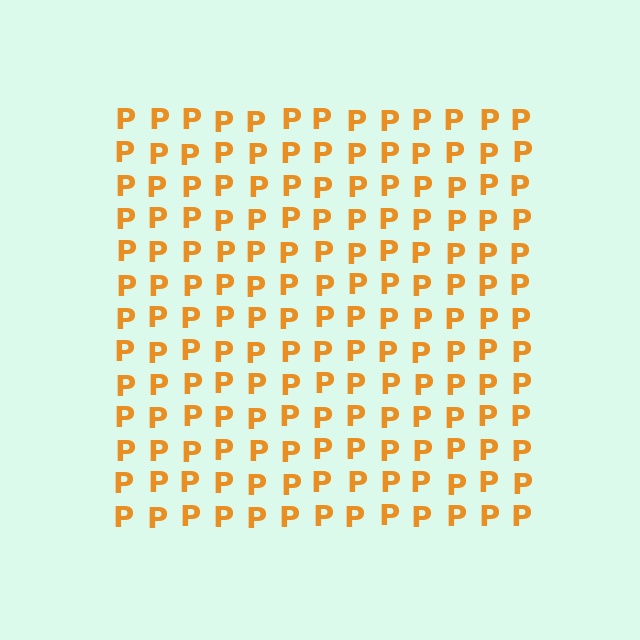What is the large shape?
The large shape is a square.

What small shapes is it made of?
It is made of small letter P's.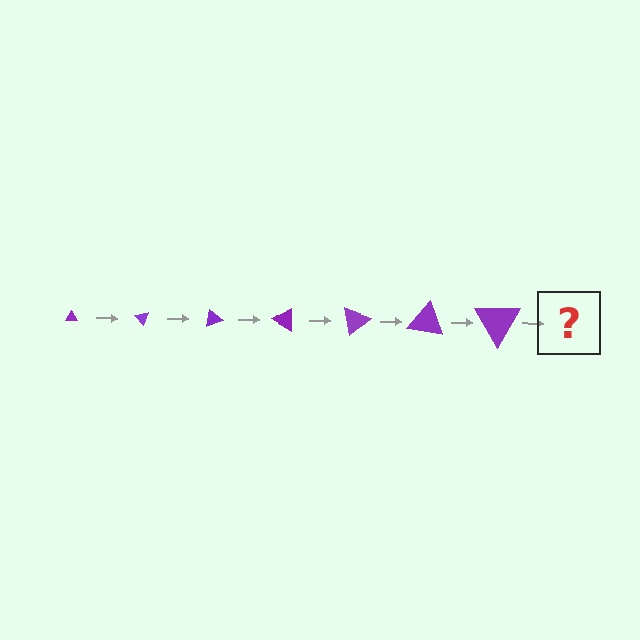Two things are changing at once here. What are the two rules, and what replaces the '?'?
The two rules are that the triangle grows larger each step and it rotates 50 degrees each step. The '?' should be a triangle, larger than the previous one and rotated 350 degrees from the start.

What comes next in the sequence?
The next element should be a triangle, larger than the previous one and rotated 350 degrees from the start.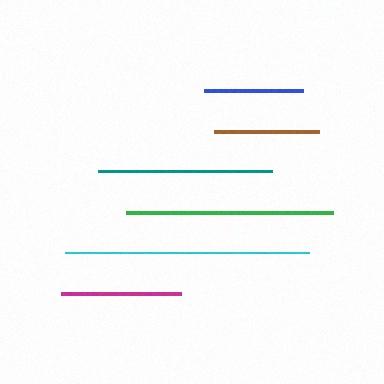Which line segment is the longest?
The cyan line is the longest at approximately 244 pixels.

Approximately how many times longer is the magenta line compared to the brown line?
The magenta line is approximately 1.1 times the length of the brown line.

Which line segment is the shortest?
The blue line is the shortest at approximately 99 pixels.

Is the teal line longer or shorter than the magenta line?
The teal line is longer than the magenta line.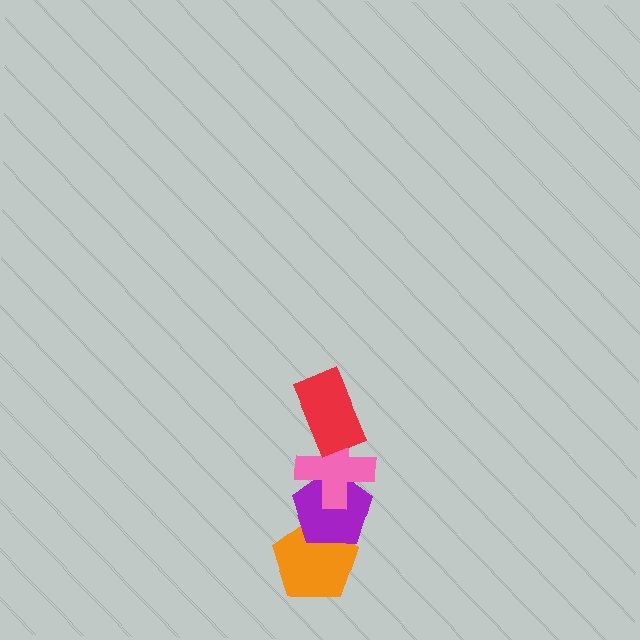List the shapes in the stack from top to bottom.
From top to bottom: the red rectangle, the pink cross, the purple pentagon, the orange pentagon.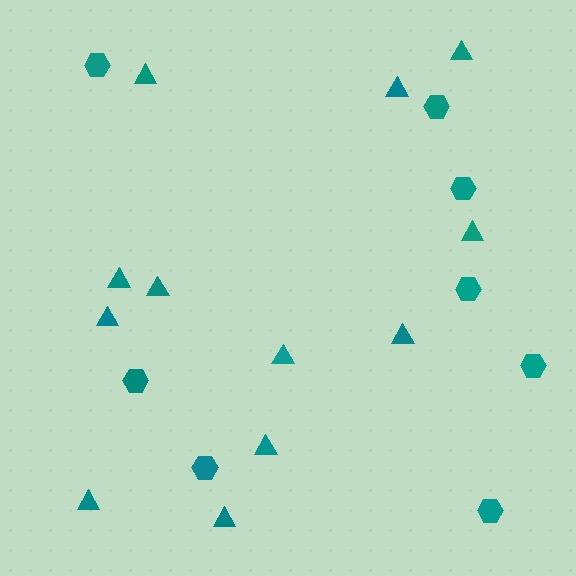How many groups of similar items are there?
There are 2 groups: one group of triangles (12) and one group of hexagons (8).